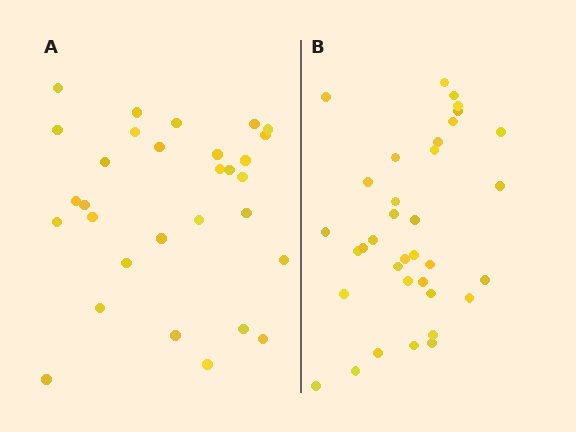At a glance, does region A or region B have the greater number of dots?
Region B (the right region) has more dots.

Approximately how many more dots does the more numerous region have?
Region B has about 5 more dots than region A.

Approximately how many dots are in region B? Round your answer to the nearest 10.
About 40 dots. (The exact count is 35, which rounds to 40.)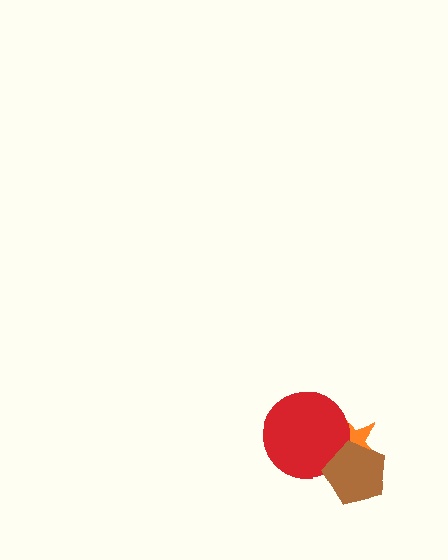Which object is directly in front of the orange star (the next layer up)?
The red circle is directly in front of the orange star.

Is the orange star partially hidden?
Yes, it is partially covered by another shape.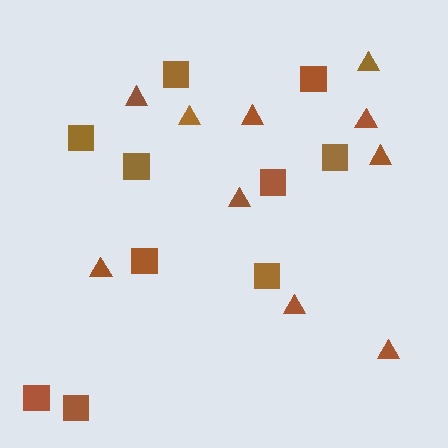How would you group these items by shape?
There are 2 groups: one group of triangles (10) and one group of squares (10).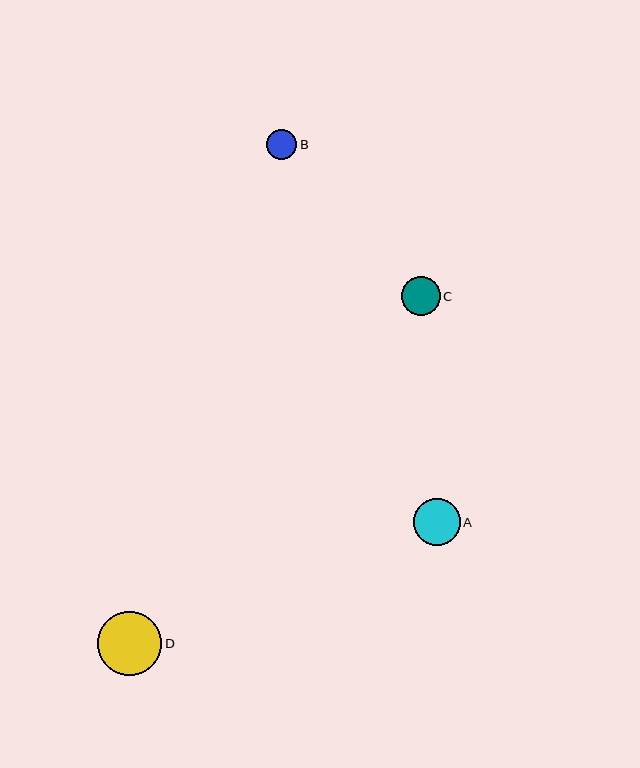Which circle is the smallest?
Circle B is the smallest with a size of approximately 30 pixels.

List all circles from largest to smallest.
From largest to smallest: D, A, C, B.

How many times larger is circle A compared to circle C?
Circle A is approximately 1.2 times the size of circle C.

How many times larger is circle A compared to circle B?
Circle A is approximately 1.6 times the size of circle B.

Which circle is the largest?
Circle D is the largest with a size of approximately 64 pixels.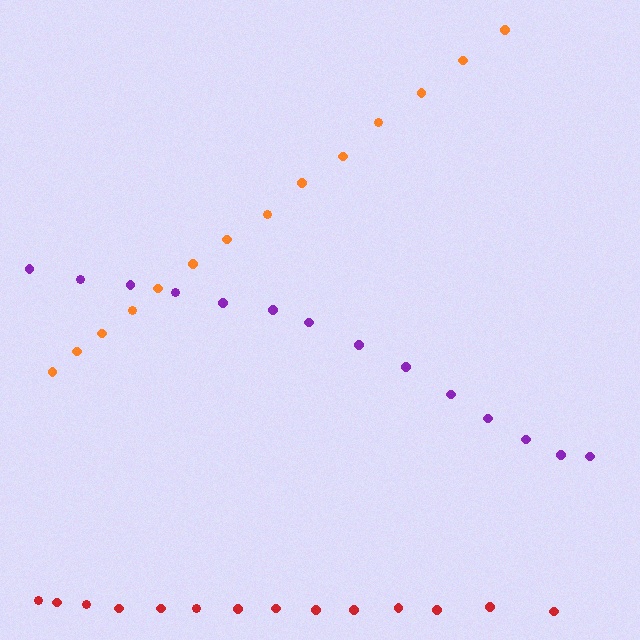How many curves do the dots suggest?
There are 3 distinct paths.